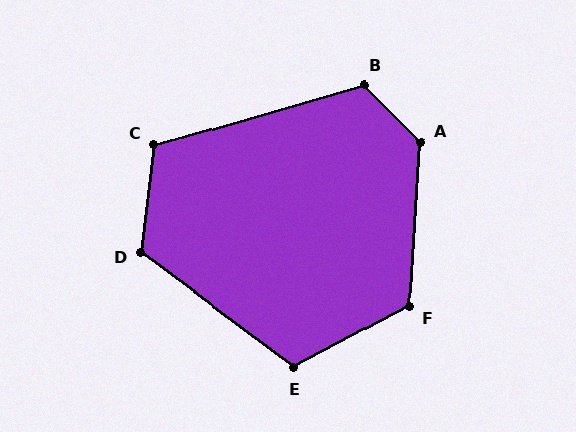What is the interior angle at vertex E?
Approximately 115 degrees (obtuse).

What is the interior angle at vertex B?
Approximately 119 degrees (obtuse).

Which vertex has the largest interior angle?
A, at approximately 132 degrees.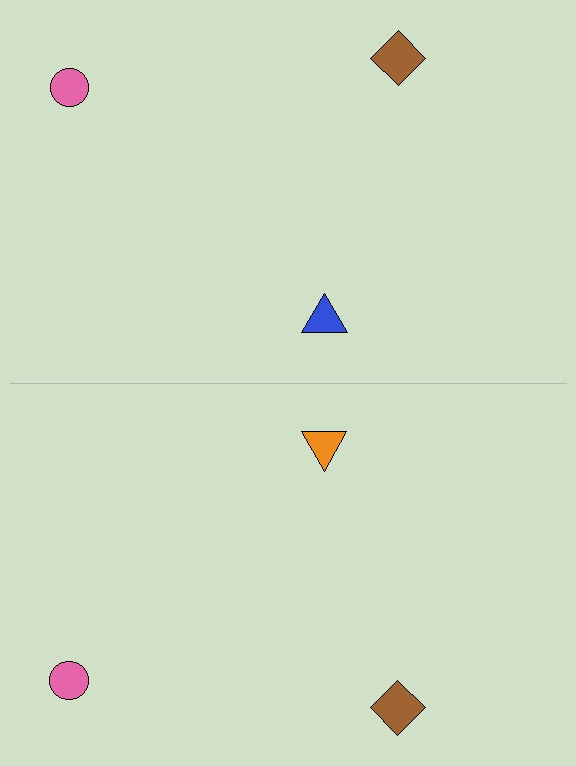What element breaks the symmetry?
The orange triangle on the bottom side breaks the symmetry — its mirror counterpart is blue.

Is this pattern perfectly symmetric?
No, the pattern is not perfectly symmetric. The orange triangle on the bottom side breaks the symmetry — its mirror counterpart is blue.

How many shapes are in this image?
There are 6 shapes in this image.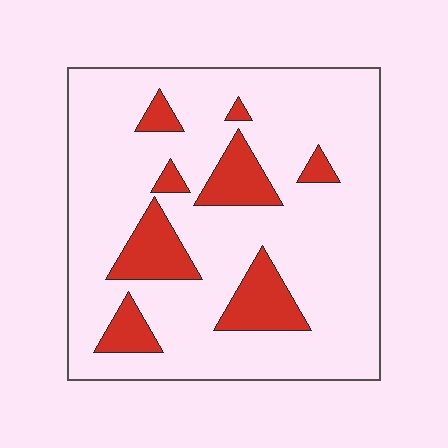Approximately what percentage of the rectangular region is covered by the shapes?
Approximately 20%.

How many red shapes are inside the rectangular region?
8.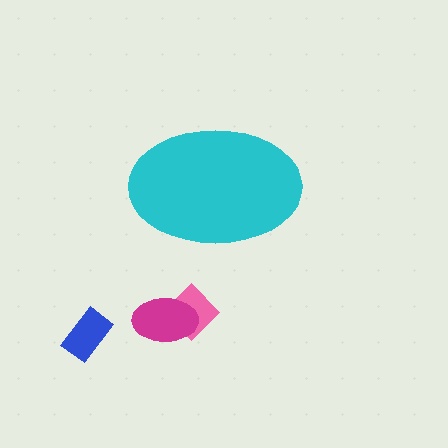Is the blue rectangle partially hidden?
No, the blue rectangle is fully visible.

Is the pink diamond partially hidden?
No, the pink diamond is fully visible.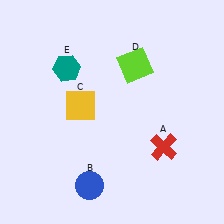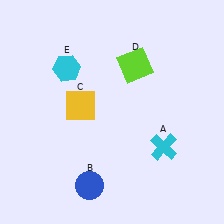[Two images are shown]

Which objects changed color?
A changed from red to cyan. E changed from teal to cyan.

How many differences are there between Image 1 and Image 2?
There are 2 differences between the two images.